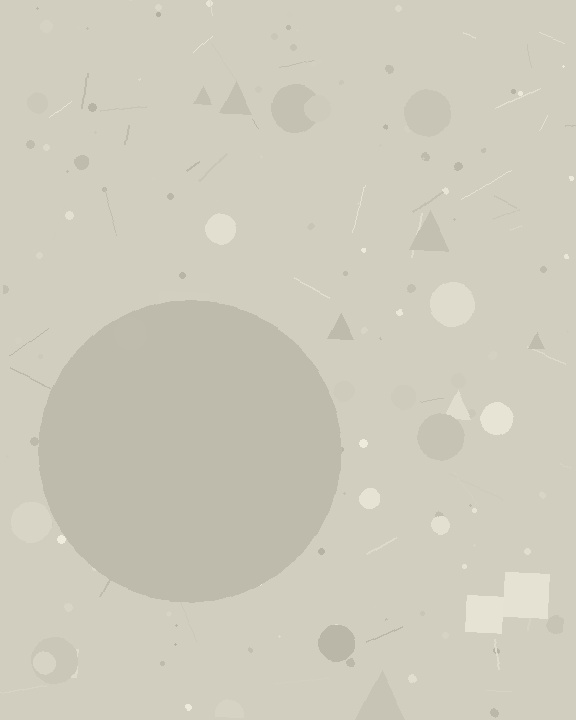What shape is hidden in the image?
A circle is hidden in the image.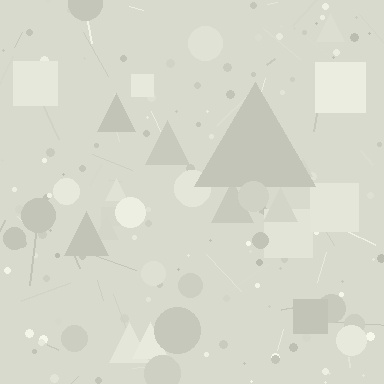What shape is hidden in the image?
A triangle is hidden in the image.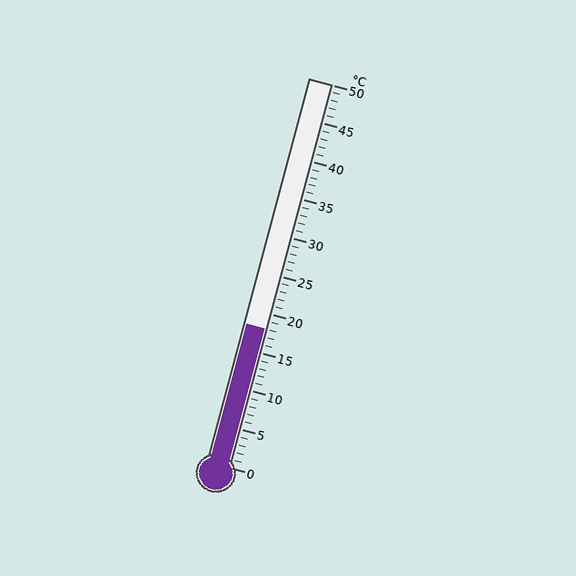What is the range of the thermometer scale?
The thermometer scale ranges from 0°C to 50°C.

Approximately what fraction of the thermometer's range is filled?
The thermometer is filled to approximately 35% of its range.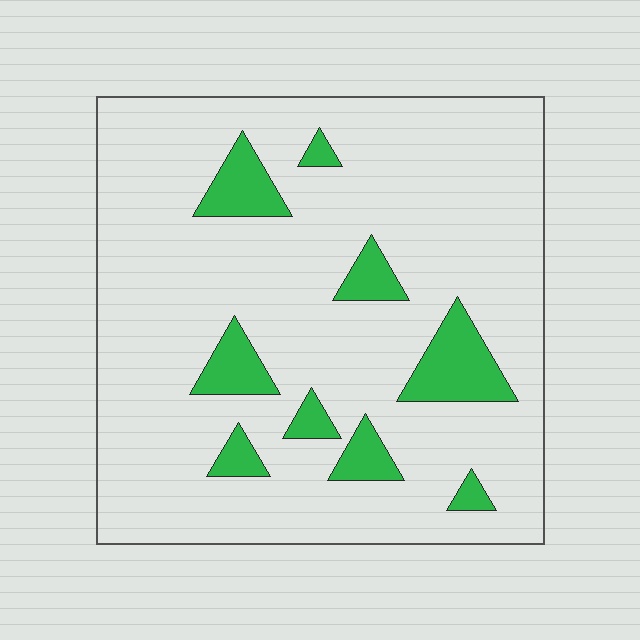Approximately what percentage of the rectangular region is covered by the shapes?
Approximately 15%.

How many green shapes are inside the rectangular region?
9.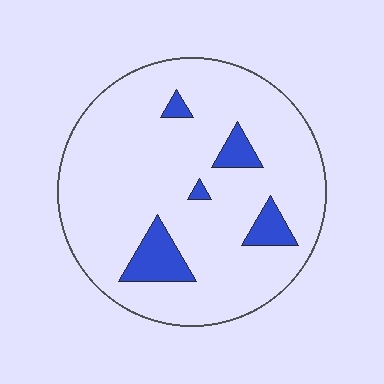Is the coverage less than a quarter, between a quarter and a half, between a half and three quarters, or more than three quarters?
Less than a quarter.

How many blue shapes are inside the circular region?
5.